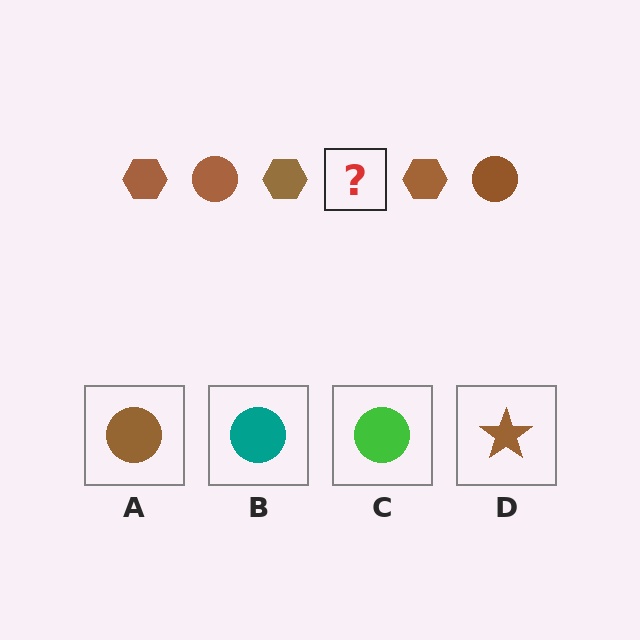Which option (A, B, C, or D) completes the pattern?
A.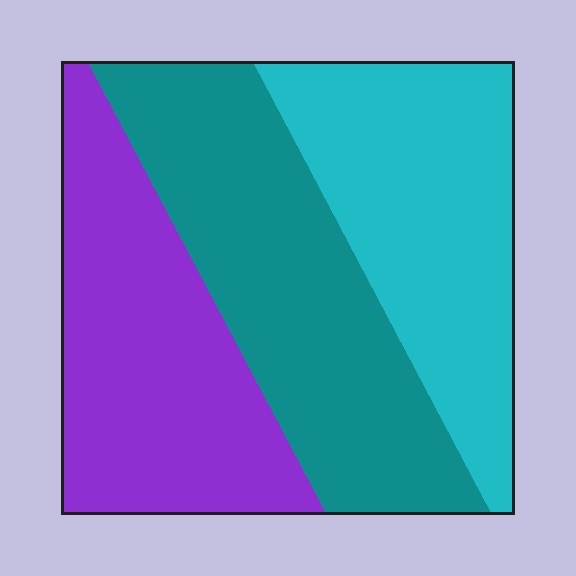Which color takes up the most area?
Teal, at roughly 35%.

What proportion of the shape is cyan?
Cyan covers around 30% of the shape.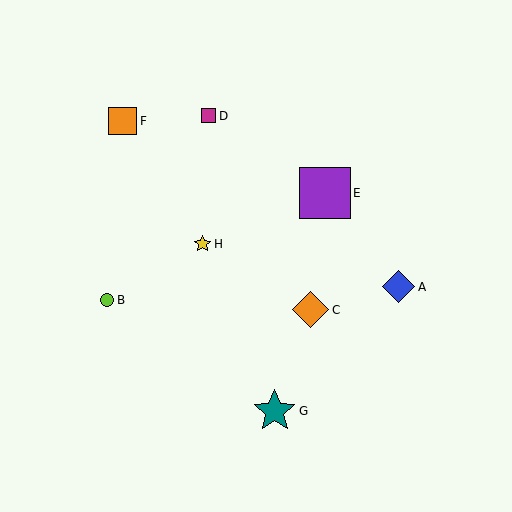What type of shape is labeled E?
Shape E is a purple square.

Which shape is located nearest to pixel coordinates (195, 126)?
The magenta square (labeled D) at (209, 116) is nearest to that location.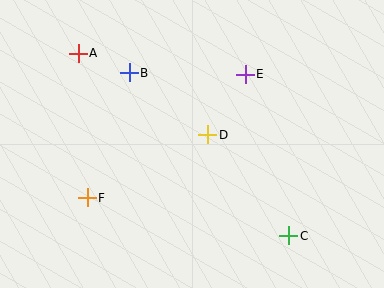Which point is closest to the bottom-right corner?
Point C is closest to the bottom-right corner.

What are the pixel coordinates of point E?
Point E is at (245, 74).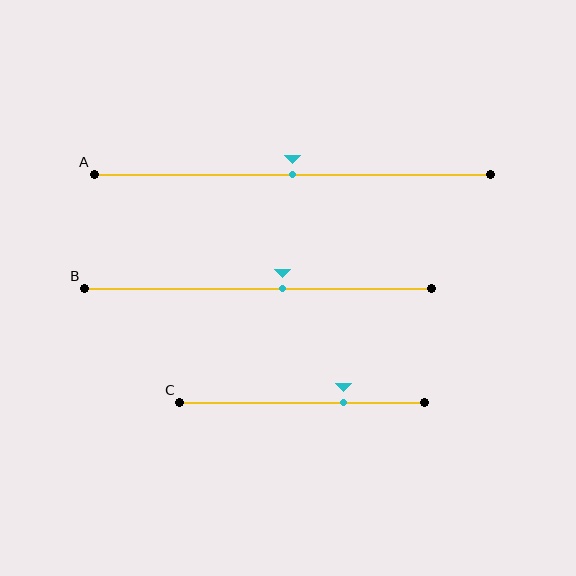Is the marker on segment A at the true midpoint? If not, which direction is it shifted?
Yes, the marker on segment A is at the true midpoint.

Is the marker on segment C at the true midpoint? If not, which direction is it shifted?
No, the marker on segment C is shifted to the right by about 17% of the segment length.